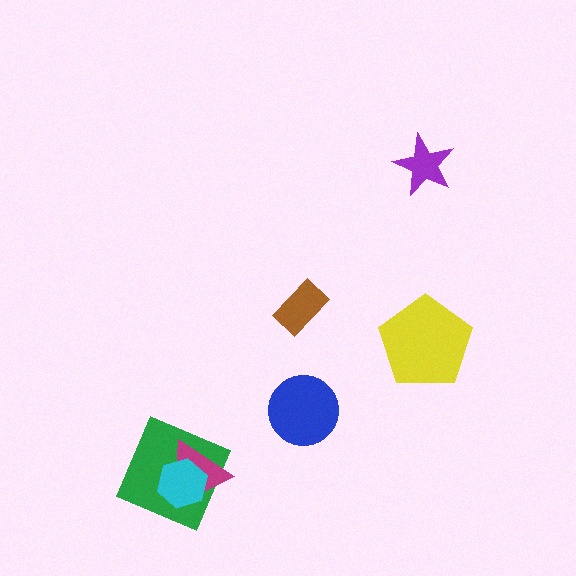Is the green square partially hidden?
Yes, it is partially covered by another shape.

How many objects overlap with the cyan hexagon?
2 objects overlap with the cyan hexagon.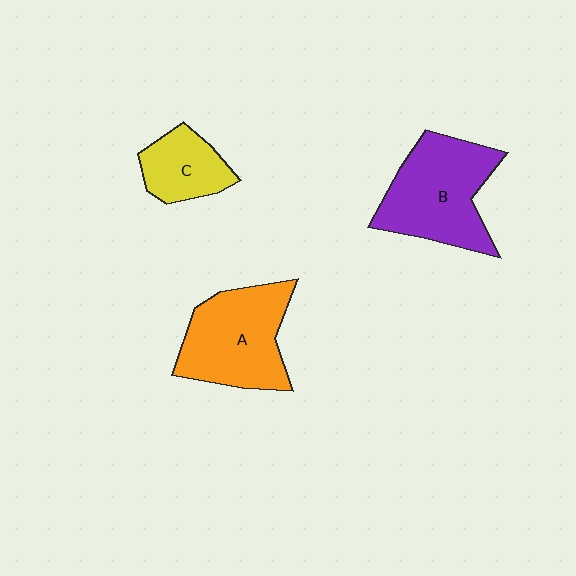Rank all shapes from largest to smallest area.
From largest to smallest: B (purple), A (orange), C (yellow).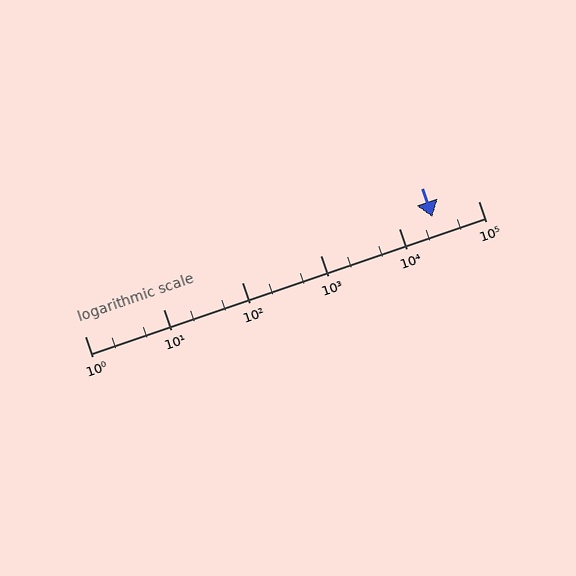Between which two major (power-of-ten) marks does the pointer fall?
The pointer is between 10000 and 100000.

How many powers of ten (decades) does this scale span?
The scale spans 5 decades, from 1 to 100000.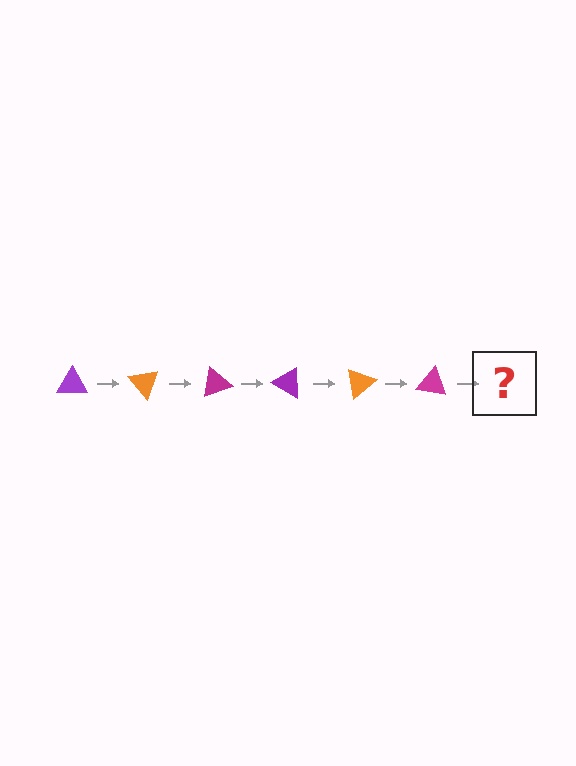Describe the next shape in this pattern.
It should be a purple triangle, rotated 300 degrees from the start.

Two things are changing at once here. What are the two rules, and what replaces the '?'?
The two rules are that it rotates 50 degrees each step and the color cycles through purple, orange, and magenta. The '?' should be a purple triangle, rotated 300 degrees from the start.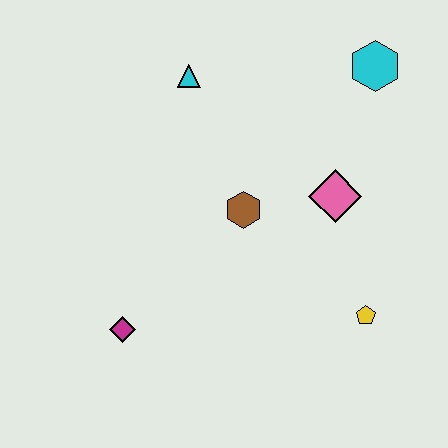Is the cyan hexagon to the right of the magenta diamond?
Yes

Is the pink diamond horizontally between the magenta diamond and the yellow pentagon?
Yes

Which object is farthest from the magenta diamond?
The cyan hexagon is farthest from the magenta diamond.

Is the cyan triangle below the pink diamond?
No